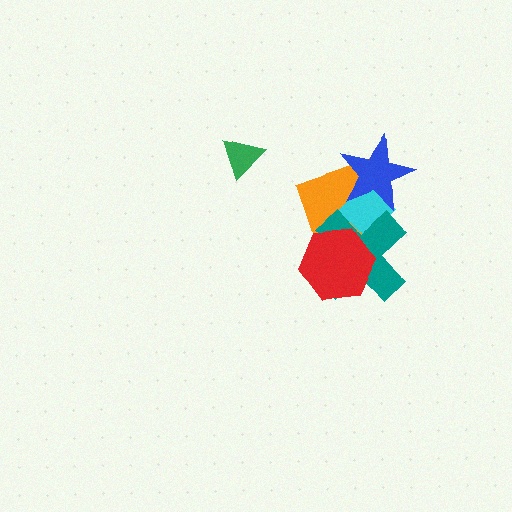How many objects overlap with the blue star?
2 objects overlap with the blue star.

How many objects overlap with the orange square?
4 objects overlap with the orange square.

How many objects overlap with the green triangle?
0 objects overlap with the green triangle.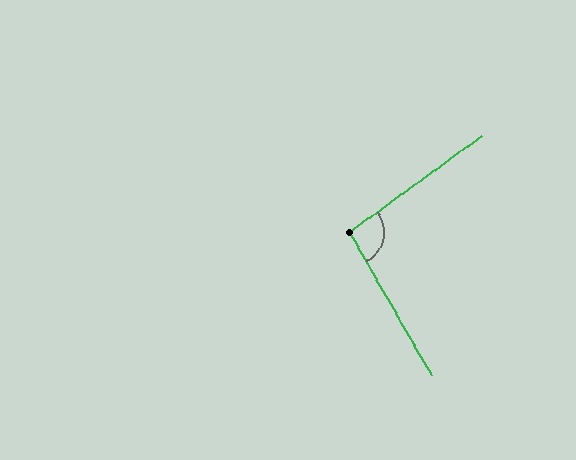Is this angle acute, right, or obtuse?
It is obtuse.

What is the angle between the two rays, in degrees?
Approximately 96 degrees.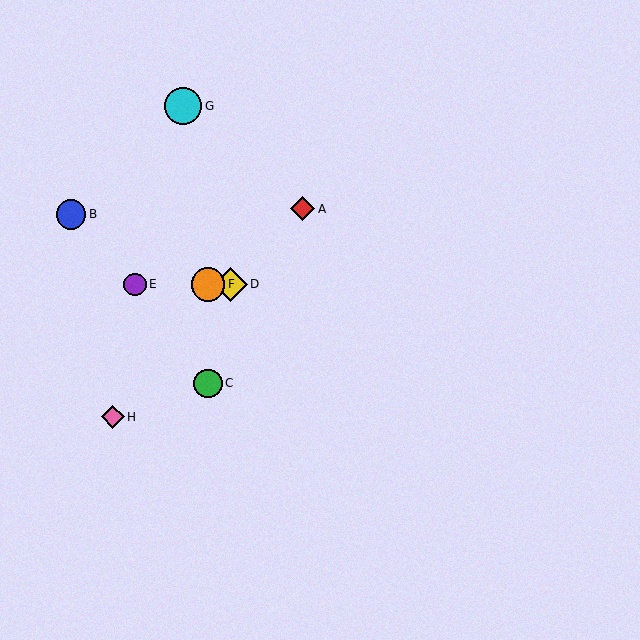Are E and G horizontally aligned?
No, E is at y≈285 and G is at y≈106.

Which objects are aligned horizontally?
Objects D, E, F are aligned horizontally.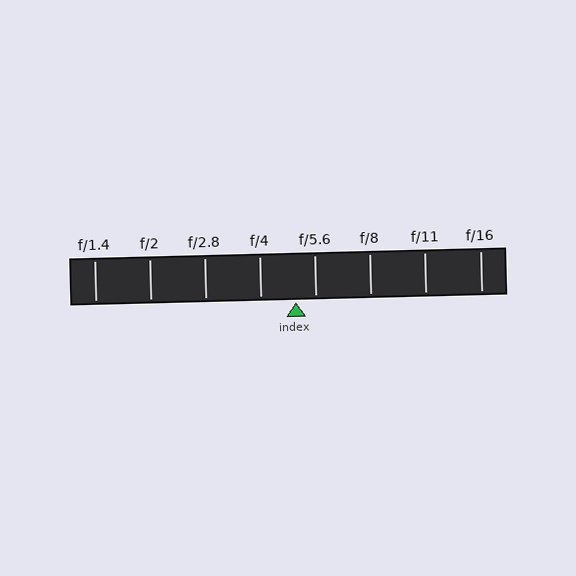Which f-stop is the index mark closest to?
The index mark is closest to f/5.6.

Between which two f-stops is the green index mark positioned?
The index mark is between f/4 and f/5.6.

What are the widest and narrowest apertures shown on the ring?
The widest aperture shown is f/1.4 and the narrowest is f/16.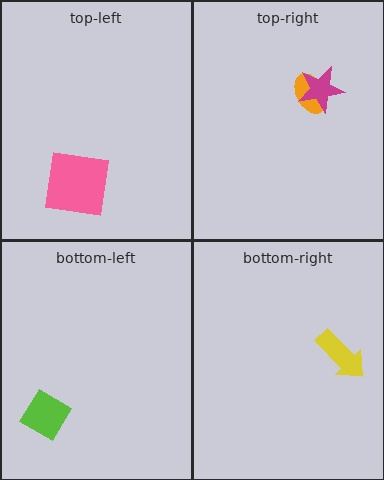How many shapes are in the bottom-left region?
1.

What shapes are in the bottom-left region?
The lime diamond.